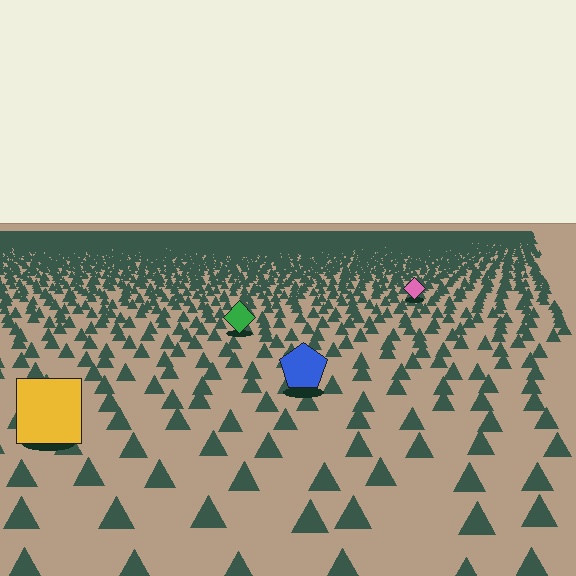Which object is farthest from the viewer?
The pink diamond is farthest from the viewer. It appears smaller and the ground texture around it is denser.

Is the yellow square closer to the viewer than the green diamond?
Yes. The yellow square is closer — you can tell from the texture gradient: the ground texture is coarser near it.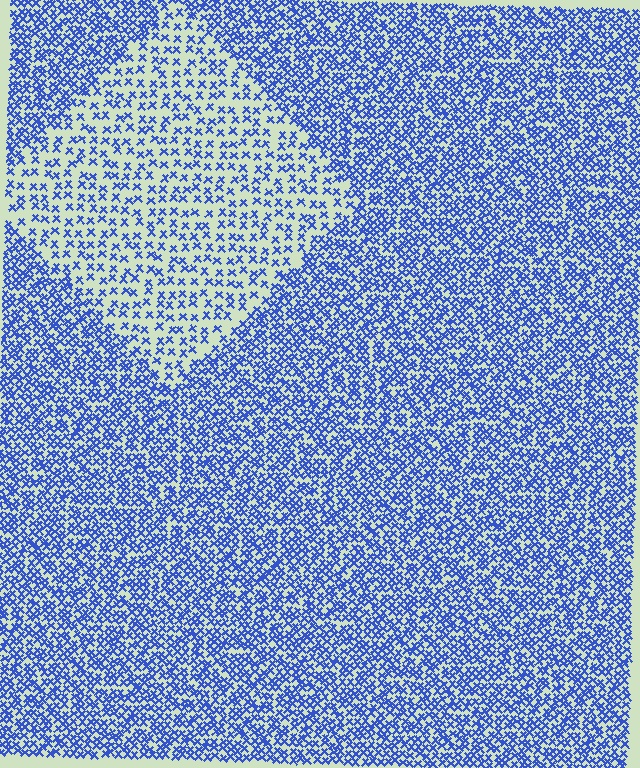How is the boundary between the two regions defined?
The boundary is defined by a change in element density (approximately 2.2x ratio). All elements are the same color, size, and shape.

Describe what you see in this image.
The image contains small blue elements arranged at two different densities. A diamond-shaped region is visible where the elements are less densely packed than the surrounding area.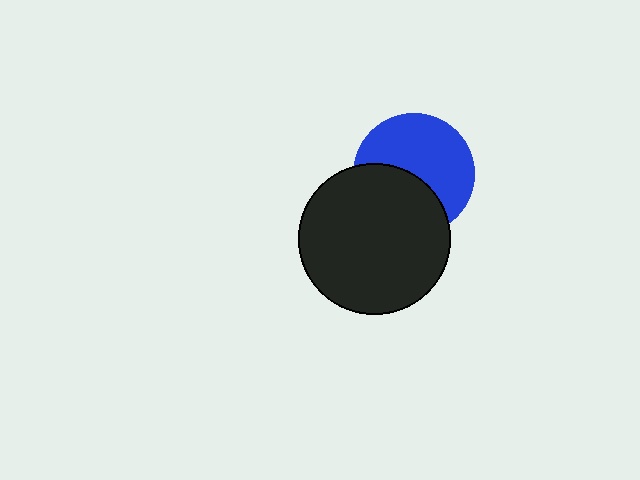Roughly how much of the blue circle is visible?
About half of it is visible (roughly 59%).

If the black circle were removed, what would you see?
You would see the complete blue circle.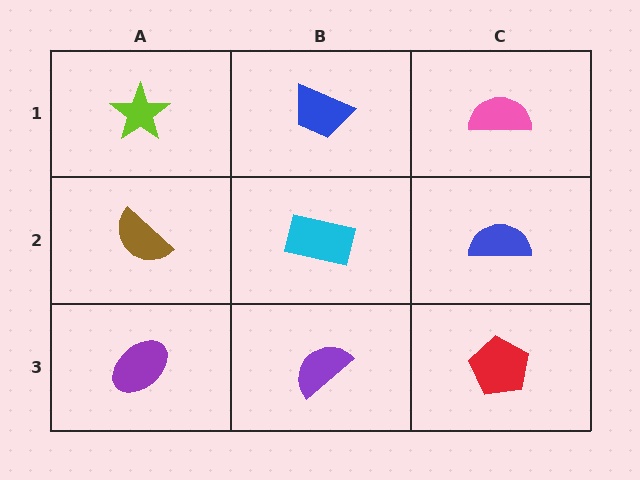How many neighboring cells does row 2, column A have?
3.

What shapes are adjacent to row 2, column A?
A lime star (row 1, column A), a purple ellipse (row 3, column A), a cyan rectangle (row 2, column B).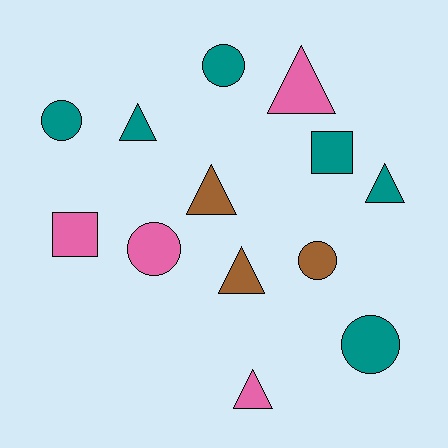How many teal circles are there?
There are 3 teal circles.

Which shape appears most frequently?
Triangle, with 6 objects.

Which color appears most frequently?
Teal, with 6 objects.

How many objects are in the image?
There are 13 objects.